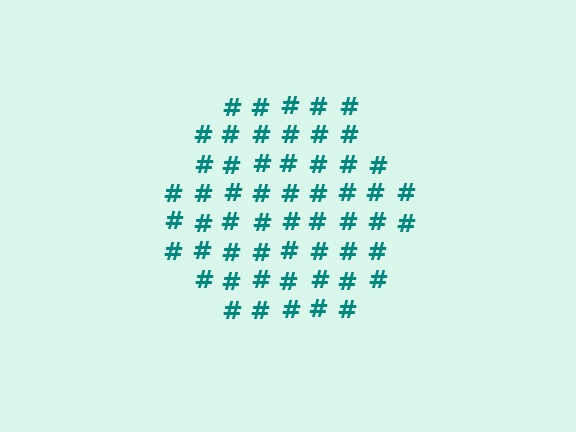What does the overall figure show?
The overall figure shows a hexagon.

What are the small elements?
The small elements are hash symbols.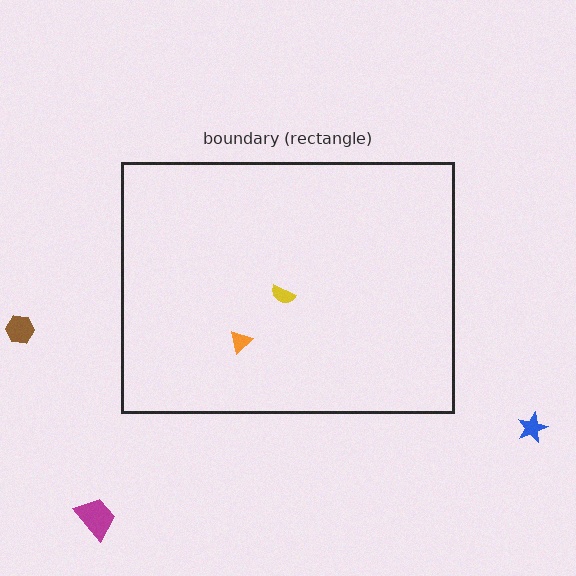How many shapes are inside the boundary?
2 inside, 3 outside.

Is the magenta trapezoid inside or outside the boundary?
Outside.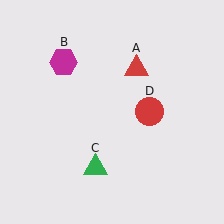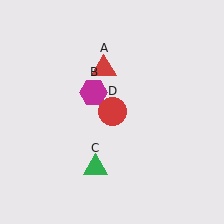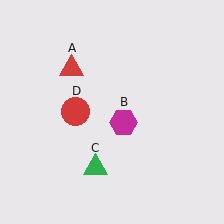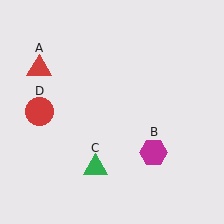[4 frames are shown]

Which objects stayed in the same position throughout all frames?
Green triangle (object C) remained stationary.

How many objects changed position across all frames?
3 objects changed position: red triangle (object A), magenta hexagon (object B), red circle (object D).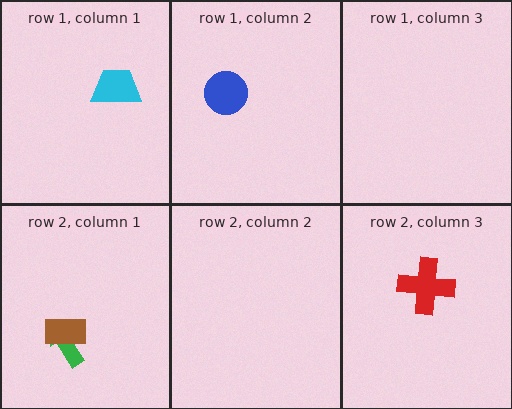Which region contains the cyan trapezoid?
The row 1, column 1 region.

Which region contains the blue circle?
The row 1, column 2 region.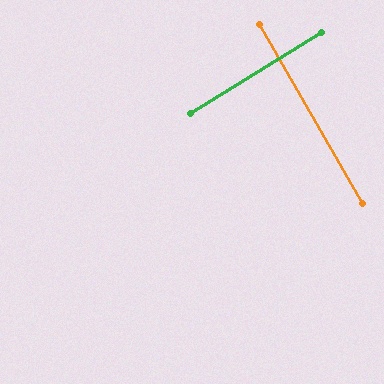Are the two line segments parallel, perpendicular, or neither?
Perpendicular — they meet at approximately 88°.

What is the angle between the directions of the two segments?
Approximately 88 degrees.